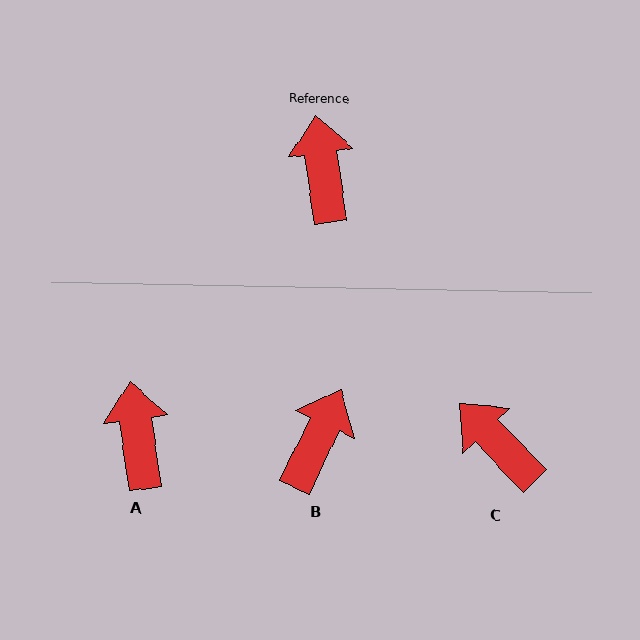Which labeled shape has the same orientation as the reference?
A.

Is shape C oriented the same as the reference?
No, it is off by about 36 degrees.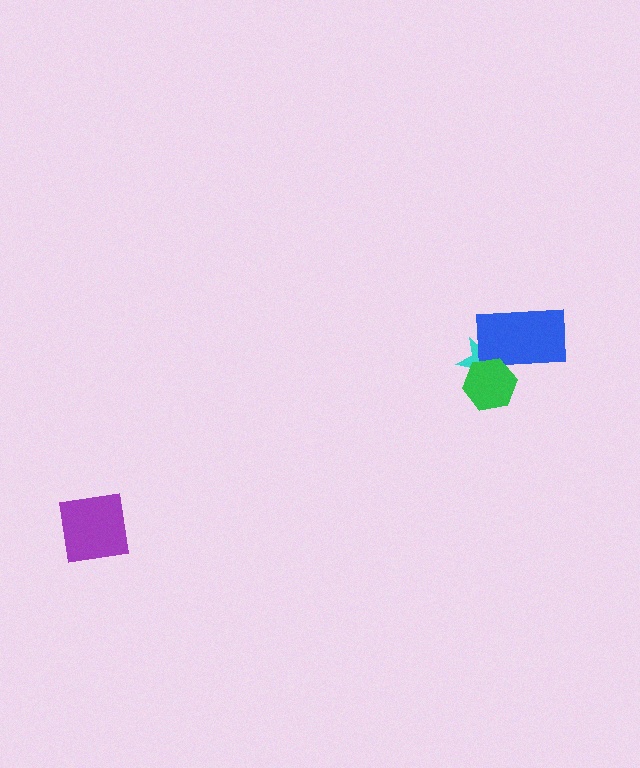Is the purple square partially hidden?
No, no other shape covers it.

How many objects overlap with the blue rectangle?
2 objects overlap with the blue rectangle.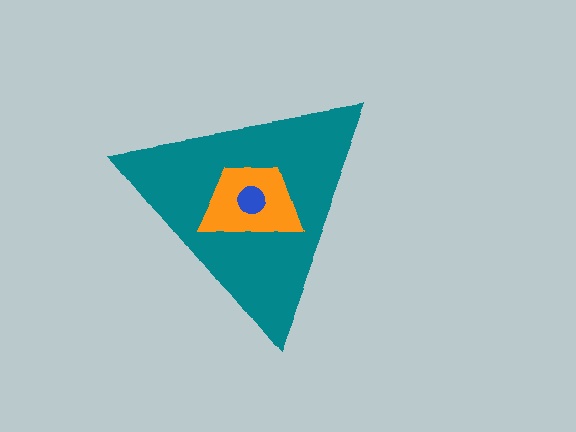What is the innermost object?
The blue circle.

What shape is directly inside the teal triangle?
The orange trapezoid.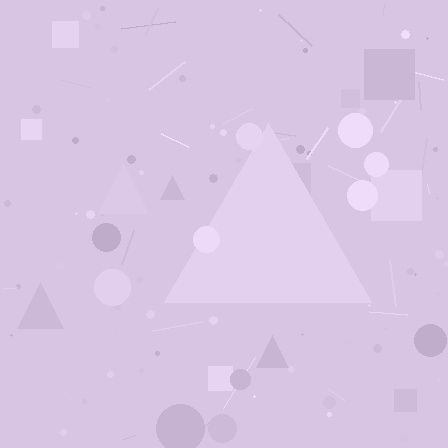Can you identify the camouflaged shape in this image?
The camouflaged shape is a triangle.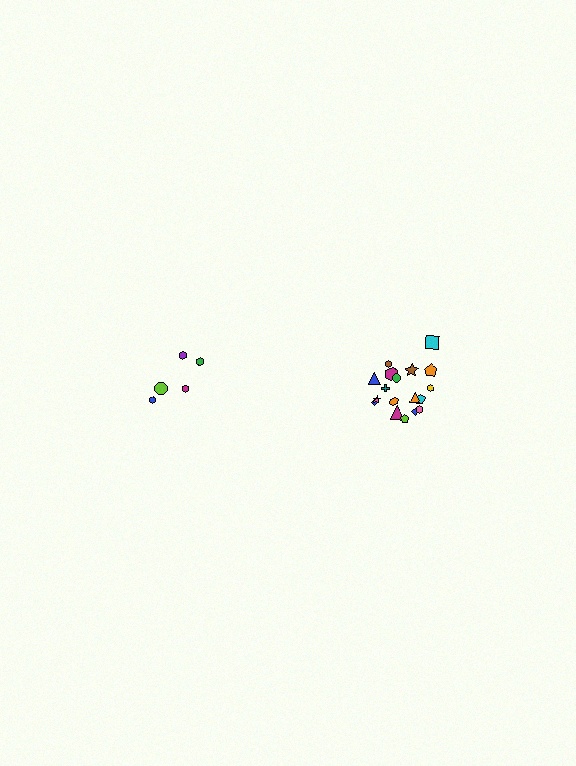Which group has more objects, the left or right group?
The right group.